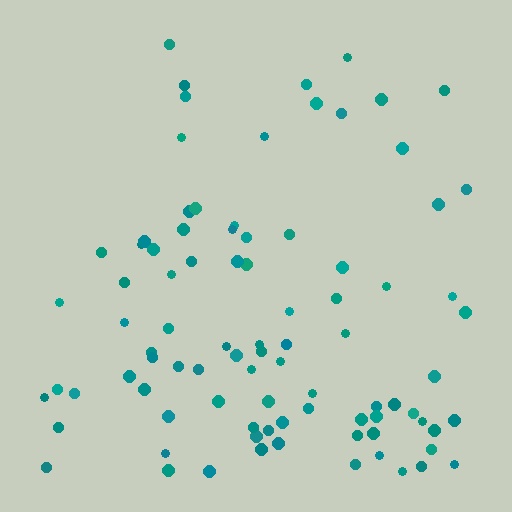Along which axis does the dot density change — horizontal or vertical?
Vertical.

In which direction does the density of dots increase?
From top to bottom, with the bottom side densest.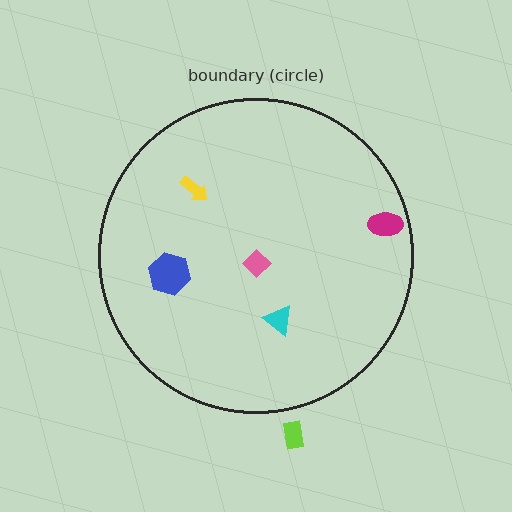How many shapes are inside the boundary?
5 inside, 1 outside.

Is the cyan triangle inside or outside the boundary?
Inside.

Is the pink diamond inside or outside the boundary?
Inside.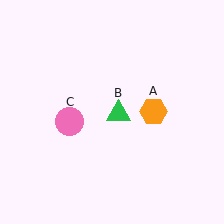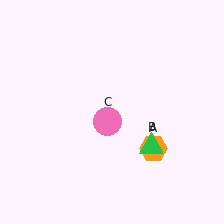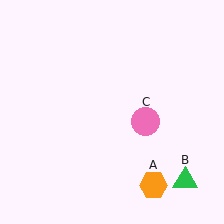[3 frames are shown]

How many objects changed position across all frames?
3 objects changed position: orange hexagon (object A), green triangle (object B), pink circle (object C).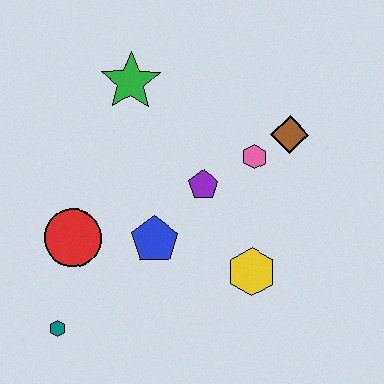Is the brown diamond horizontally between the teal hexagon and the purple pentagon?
No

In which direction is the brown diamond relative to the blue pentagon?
The brown diamond is to the right of the blue pentagon.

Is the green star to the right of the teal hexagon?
Yes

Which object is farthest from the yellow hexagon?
The green star is farthest from the yellow hexagon.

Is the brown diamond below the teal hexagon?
No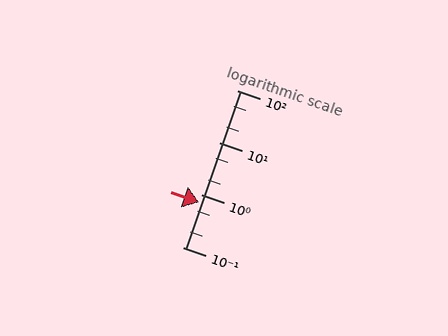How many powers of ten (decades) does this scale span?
The scale spans 3 decades, from 0.1 to 100.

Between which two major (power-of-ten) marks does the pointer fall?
The pointer is between 0.1 and 1.